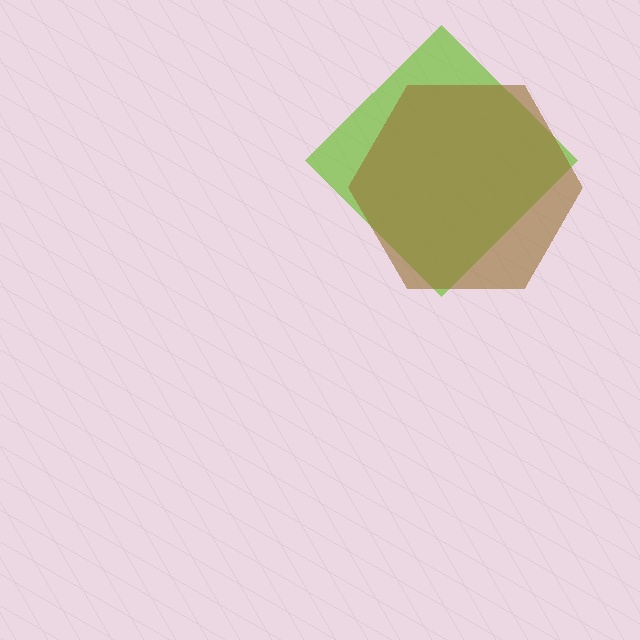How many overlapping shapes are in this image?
There are 2 overlapping shapes in the image.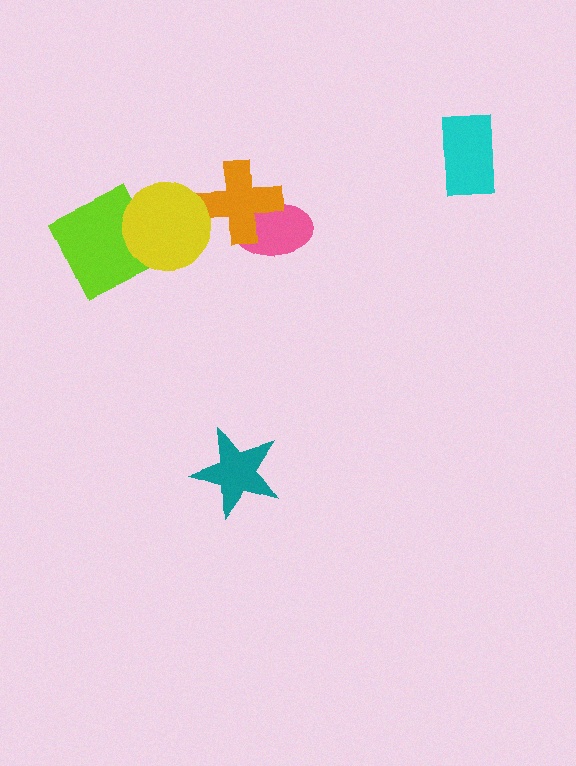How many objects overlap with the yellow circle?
2 objects overlap with the yellow circle.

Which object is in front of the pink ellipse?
The orange cross is in front of the pink ellipse.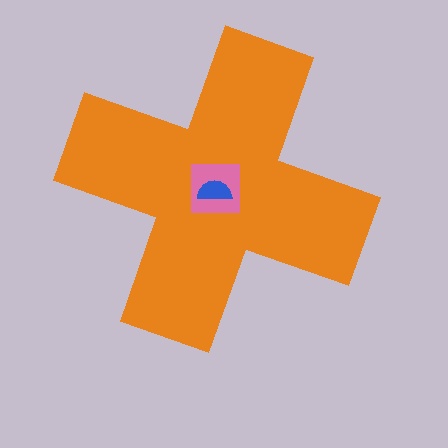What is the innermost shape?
The blue semicircle.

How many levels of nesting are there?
3.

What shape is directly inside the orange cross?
The pink square.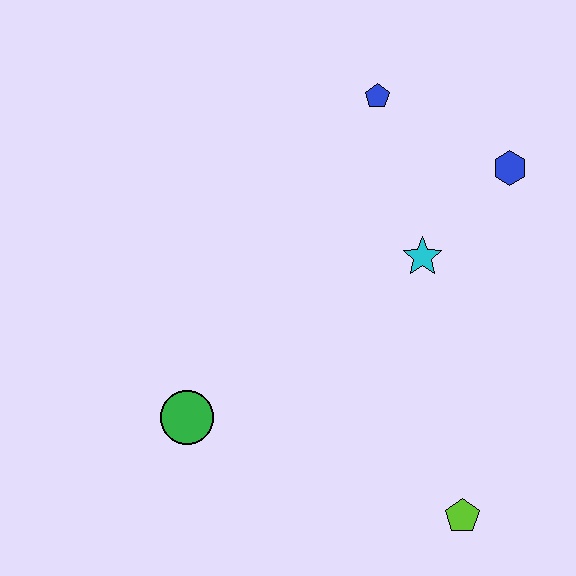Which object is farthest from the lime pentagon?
The blue pentagon is farthest from the lime pentagon.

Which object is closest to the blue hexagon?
The cyan star is closest to the blue hexagon.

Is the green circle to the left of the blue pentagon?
Yes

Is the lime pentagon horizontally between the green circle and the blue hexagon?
Yes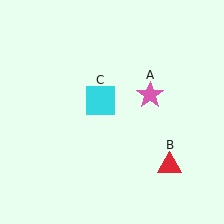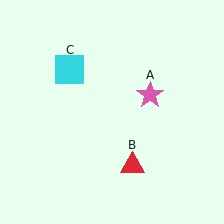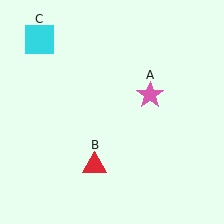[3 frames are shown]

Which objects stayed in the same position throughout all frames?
Pink star (object A) remained stationary.